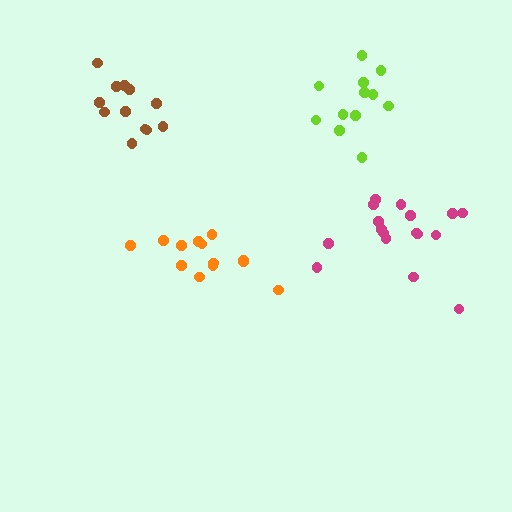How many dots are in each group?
Group 1: 17 dots, Group 2: 13 dots, Group 3: 12 dots, Group 4: 12 dots (54 total).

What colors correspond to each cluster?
The clusters are colored: magenta, orange, brown, lime.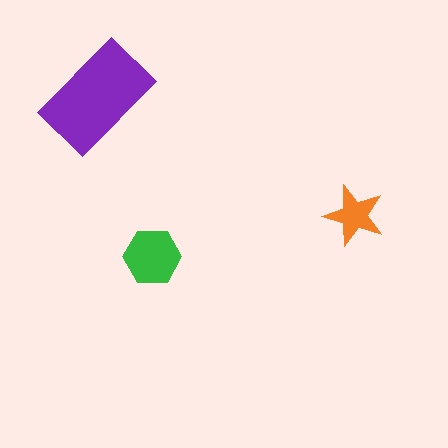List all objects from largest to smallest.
The purple rectangle, the green hexagon, the orange star.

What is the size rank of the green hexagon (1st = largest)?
2nd.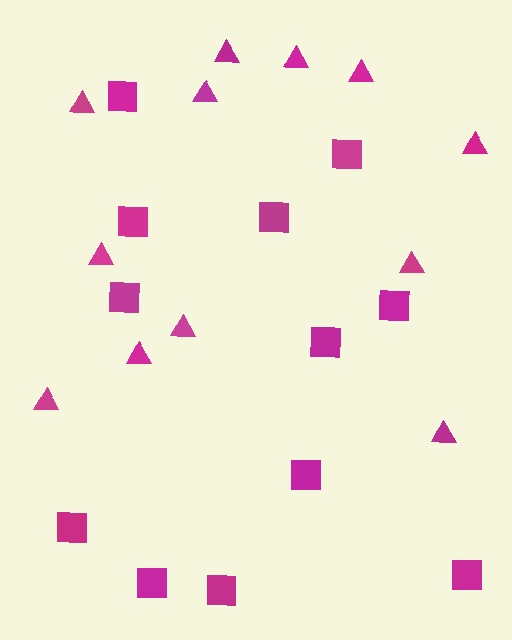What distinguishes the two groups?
There are 2 groups: one group of triangles (12) and one group of squares (12).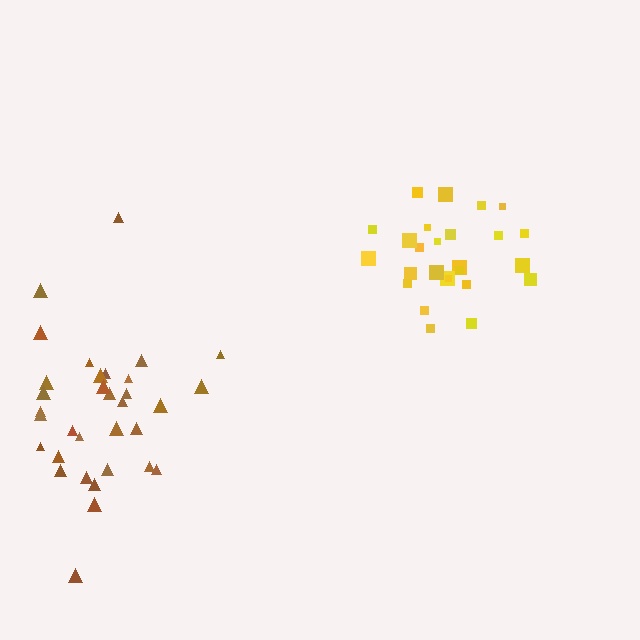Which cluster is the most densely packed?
Brown.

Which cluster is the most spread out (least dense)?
Yellow.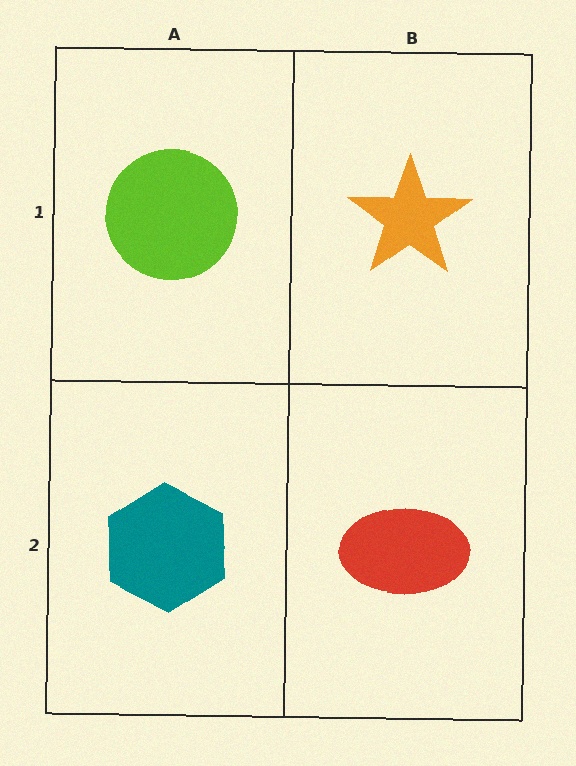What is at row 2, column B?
A red ellipse.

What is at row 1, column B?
An orange star.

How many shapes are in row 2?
2 shapes.